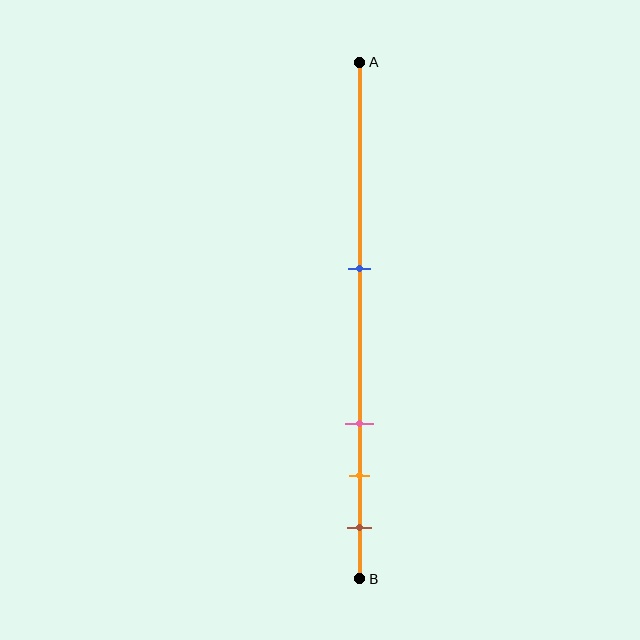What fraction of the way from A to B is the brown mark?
The brown mark is approximately 90% (0.9) of the way from A to B.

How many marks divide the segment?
There are 4 marks dividing the segment.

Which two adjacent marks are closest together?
The orange and brown marks are the closest adjacent pair.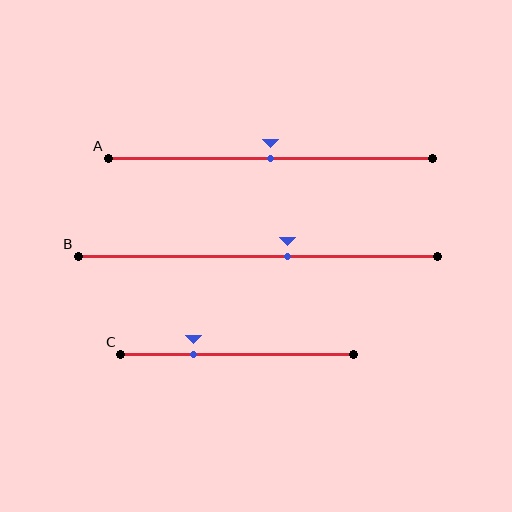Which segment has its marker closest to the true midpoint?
Segment A has its marker closest to the true midpoint.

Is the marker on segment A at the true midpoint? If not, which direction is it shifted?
Yes, the marker on segment A is at the true midpoint.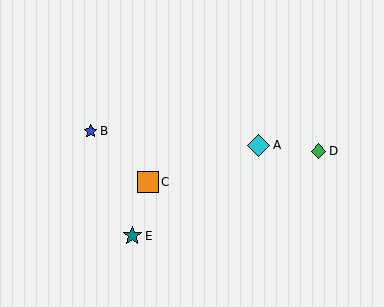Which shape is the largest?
The cyan diamond (labeled A) is the largest.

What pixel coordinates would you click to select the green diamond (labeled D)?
Click at (318, 151) to select the green diamond D.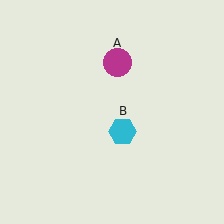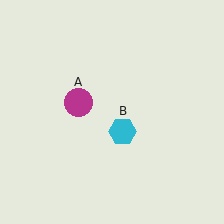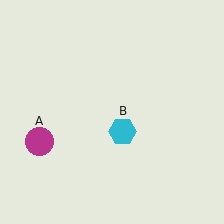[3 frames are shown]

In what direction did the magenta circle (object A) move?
The magenta circle (object A) moved down and to the left.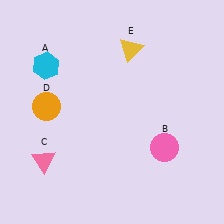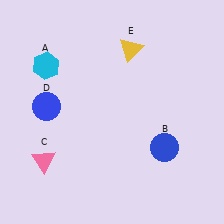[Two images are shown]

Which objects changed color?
B changed from pink to blue. D changed from orange to blue.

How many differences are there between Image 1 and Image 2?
There are 2 differences between the two images.